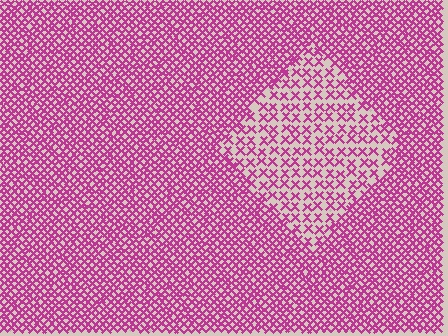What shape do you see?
I see a diamond.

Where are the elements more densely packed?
The elements are more densely packed outside the diamond boundary.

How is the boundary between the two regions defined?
The boundary is defined by a change in element density (approximately 2.3x ratio). All elements are the same color, size, and shape.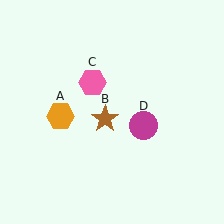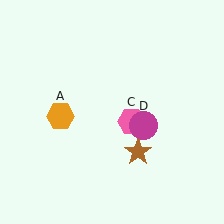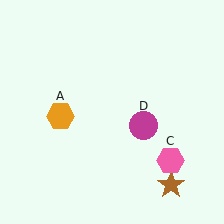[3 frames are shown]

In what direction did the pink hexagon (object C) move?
The pink hexagon (object C) moved down and to the right.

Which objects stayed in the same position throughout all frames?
Orange hexagon (object A) and magenta circle (object D) remained stationary.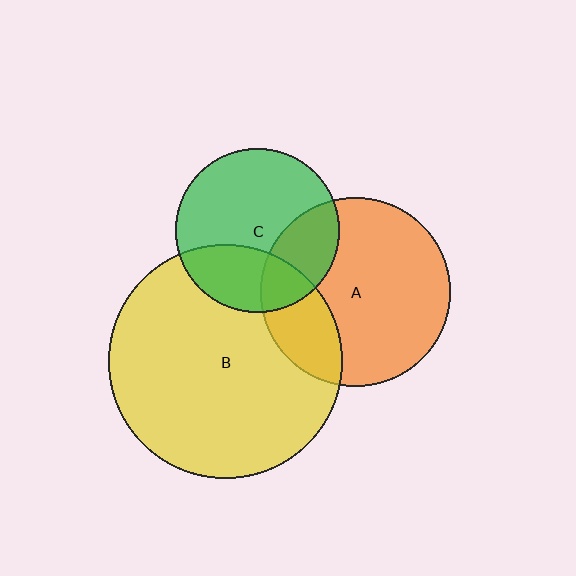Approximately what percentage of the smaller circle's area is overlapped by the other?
Approximately 25%.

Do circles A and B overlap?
Yes.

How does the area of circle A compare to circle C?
Approximately 1.3 times.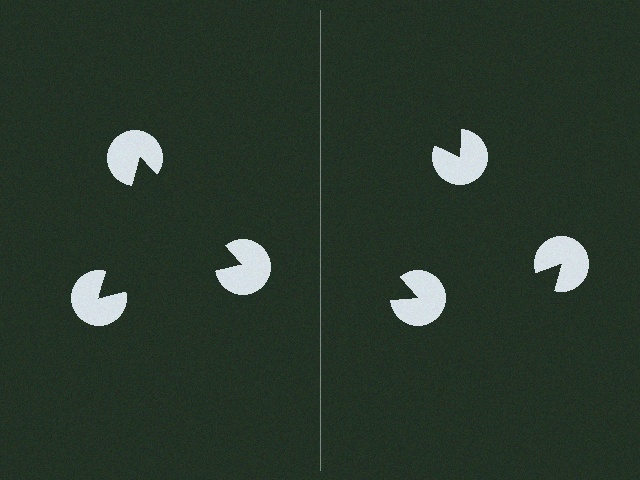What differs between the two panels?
The pac-man discs are positioned identically on both sides; only the wedge orientations differ. On the left they align to a triangle; on the right they are misaligned.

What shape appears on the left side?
An illusory triangle.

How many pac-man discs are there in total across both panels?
6 — 3 on each side.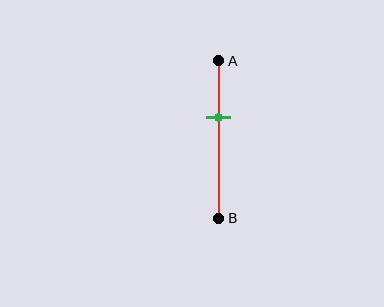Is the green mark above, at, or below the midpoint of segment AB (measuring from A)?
The green mark is above the midpoint of segment AB.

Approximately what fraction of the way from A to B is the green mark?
The green mark is approximately 35% of the way from A to B.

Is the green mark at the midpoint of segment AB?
No, the mark is at about 35% from A, not at the 50% midpoint.